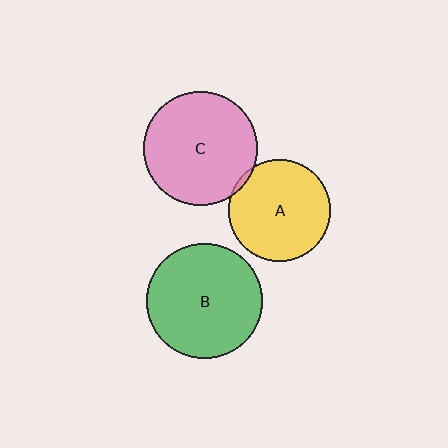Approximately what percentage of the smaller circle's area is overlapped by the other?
Approximately 5%.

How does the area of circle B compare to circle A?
Approximately 1.3 times.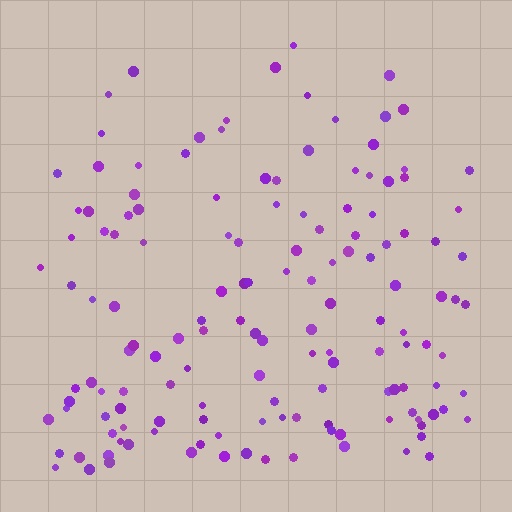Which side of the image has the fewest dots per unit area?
The top.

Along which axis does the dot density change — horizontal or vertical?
Vertical.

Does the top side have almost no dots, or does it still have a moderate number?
Still a moderate number, just noticeably fewer than the bottom.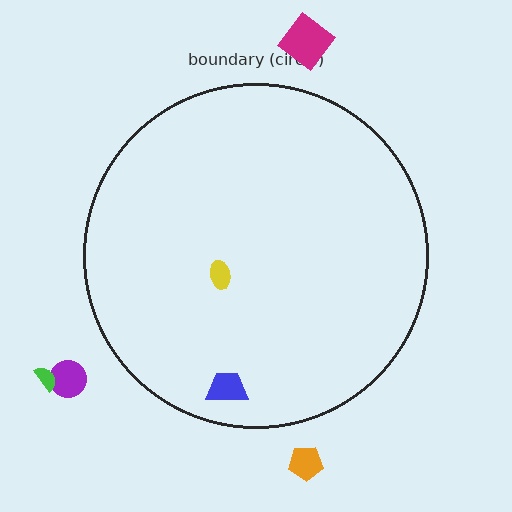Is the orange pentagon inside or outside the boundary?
Outside.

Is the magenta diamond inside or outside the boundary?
Outside.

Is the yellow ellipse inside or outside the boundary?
Inside.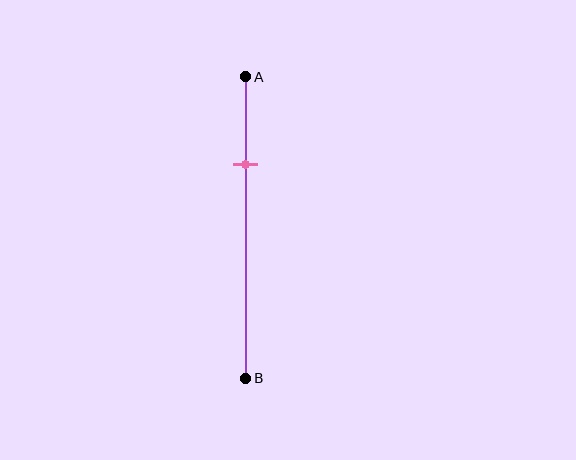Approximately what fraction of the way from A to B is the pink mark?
The pink mark is approximately 30% of the way from A to B.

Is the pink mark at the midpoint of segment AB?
No, the mark is at about 30% from A, not at the 50% midpoint.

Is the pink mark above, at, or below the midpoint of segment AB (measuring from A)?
The pink mark is above the midpoint of segment AB.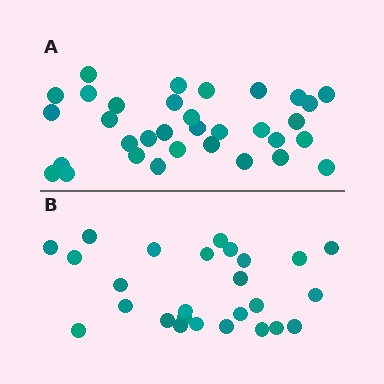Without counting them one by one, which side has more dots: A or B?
Region A (the top region) has more dots.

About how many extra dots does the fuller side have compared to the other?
Region A has roughly 8 or so more dots than region B.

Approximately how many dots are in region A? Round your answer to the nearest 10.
About 30 dots. (The exact count is 33, which rounds to 30.)